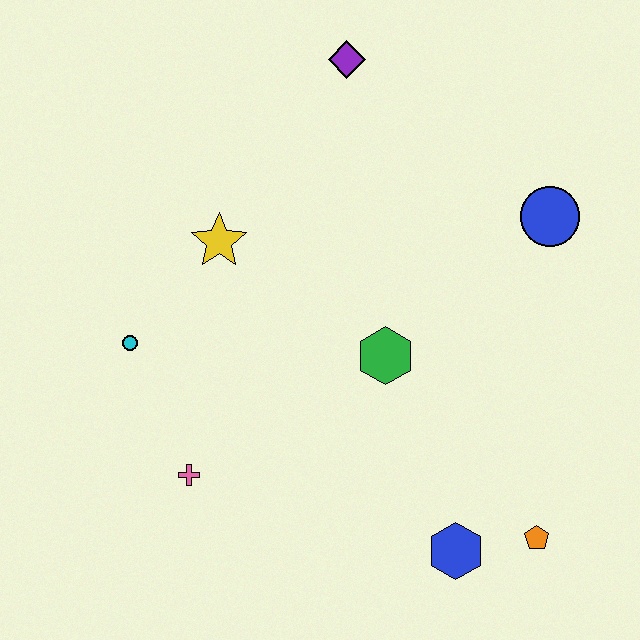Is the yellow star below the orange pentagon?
No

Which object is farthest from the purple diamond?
The orange pentagon is farthest from the purple diamond.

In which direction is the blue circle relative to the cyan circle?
The blue circle is to the right of the cyan circle.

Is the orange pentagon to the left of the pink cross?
No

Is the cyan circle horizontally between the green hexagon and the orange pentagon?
No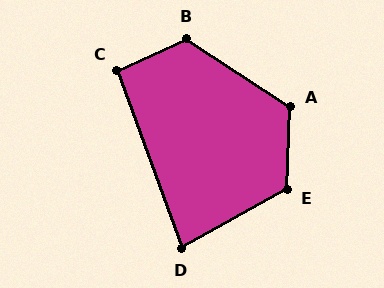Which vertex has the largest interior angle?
B, at approximately 123 degrees.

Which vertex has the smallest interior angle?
D, at approximately 81 degrees.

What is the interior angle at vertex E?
Approximately 122 degrees (obtuse).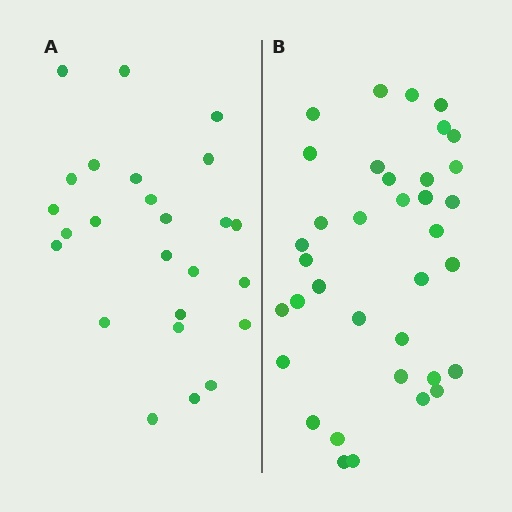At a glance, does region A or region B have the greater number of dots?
Region B (the right region) has more dots.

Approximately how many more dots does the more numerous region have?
Region B has roughly 12 or so more dots than region A.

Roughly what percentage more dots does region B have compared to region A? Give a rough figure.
About 45% more.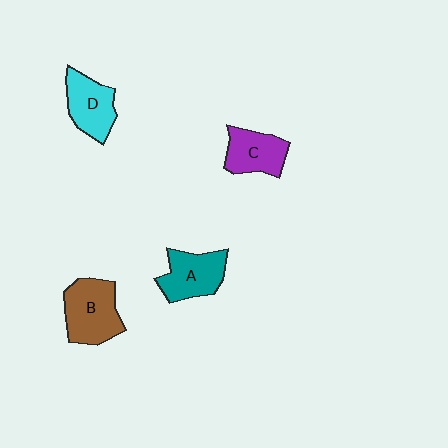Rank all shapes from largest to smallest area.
From largest to smallest: B (brown), A (teal), D (cyan), C (purple).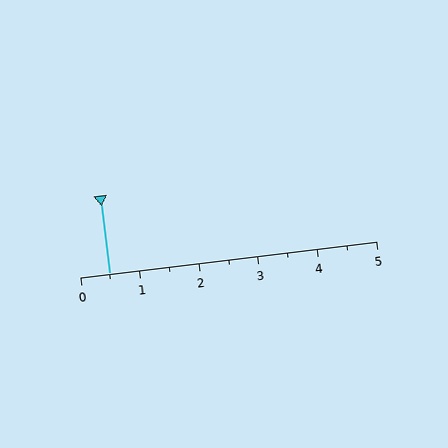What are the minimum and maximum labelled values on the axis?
The axis runs from 0 to 5.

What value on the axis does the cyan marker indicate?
The marker indicates approximately 0.5.